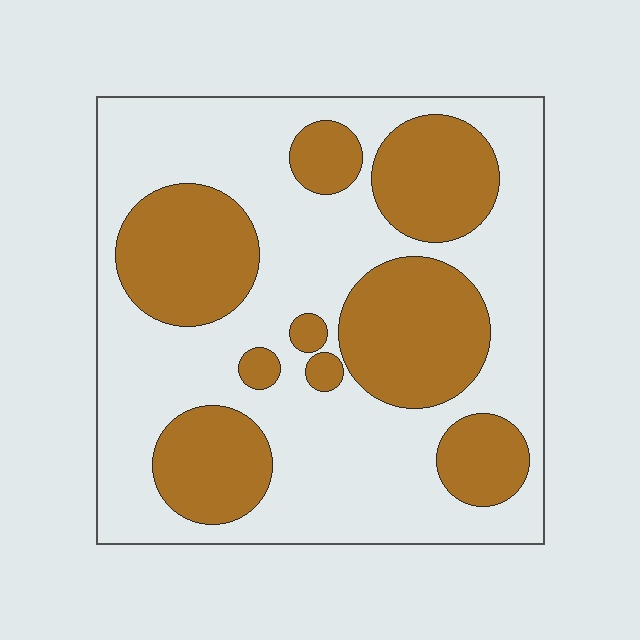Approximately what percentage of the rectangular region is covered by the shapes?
Approximately 35%.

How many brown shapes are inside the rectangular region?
9.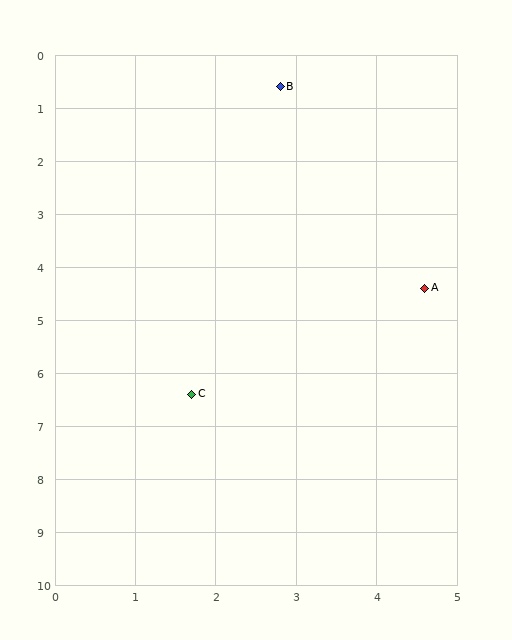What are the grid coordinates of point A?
Point A is at approximately (4.6, 4.4).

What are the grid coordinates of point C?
Point C is at approximately (1.7, 6.4).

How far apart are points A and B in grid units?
Points A and B are about 4.2 grid units apart.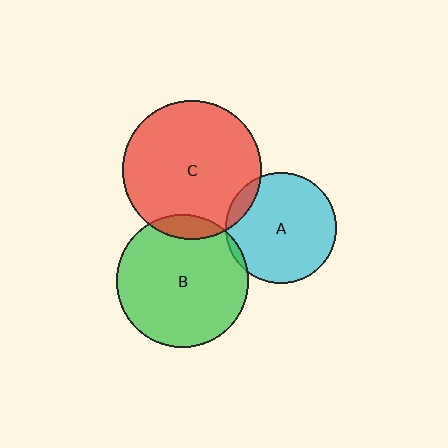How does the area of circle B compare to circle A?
Approximately 1.4 times.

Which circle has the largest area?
Circle C (red).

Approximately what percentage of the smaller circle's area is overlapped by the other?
Approximately 10%.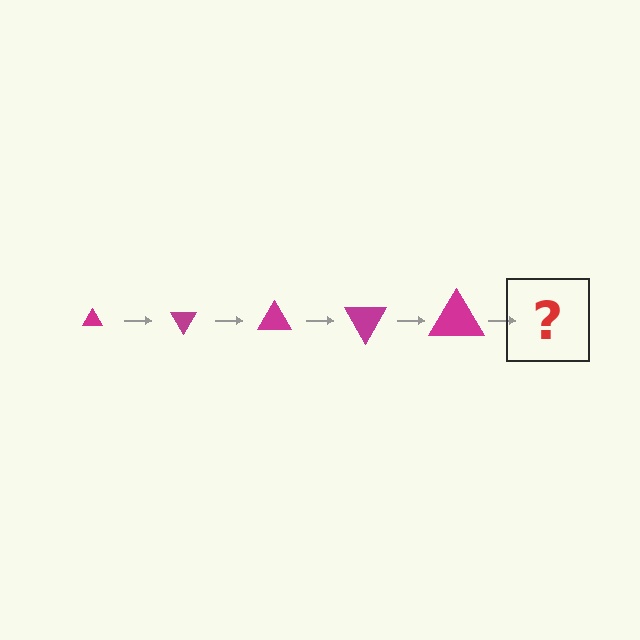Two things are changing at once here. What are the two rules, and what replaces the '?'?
The two rules are that the triangle grows larger each step and it rotates 60 degrees each step. The '?' should be a triangle, larger than the previous one and rotated 300 degrees from the start.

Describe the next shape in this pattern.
It should be a triangle, larger than the previous one and rotated 300 degrees from the start.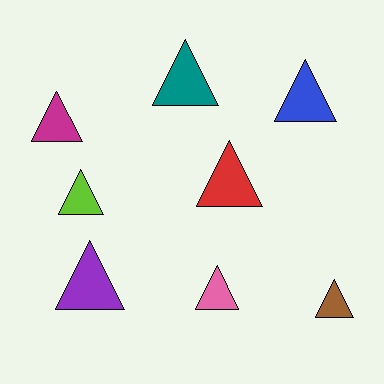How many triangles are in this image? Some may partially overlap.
There are 8 triangles.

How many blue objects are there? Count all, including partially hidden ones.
There is 1 blue object.